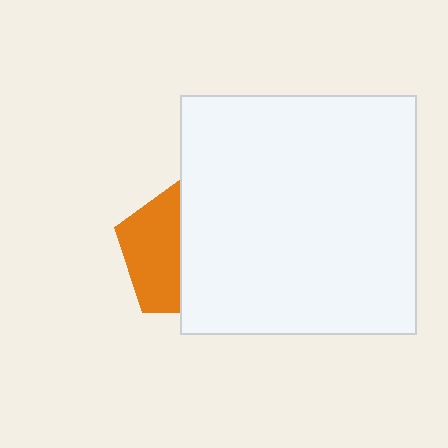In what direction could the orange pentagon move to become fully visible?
The orange pentagon could move left. That would shift it out from behind the white rectangle entirely.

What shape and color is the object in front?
The object in front is a white rectangle.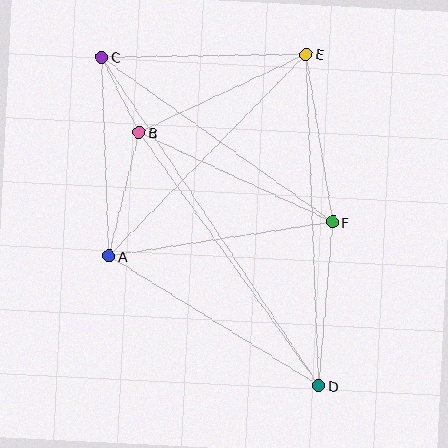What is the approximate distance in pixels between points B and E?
The distance between B and E is approximately 185 pixels.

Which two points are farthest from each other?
Points C and D are farthest from each other.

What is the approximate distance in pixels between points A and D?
The distance between A and D is approximately 247 pixels.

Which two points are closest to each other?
Points B and C are closest to each other.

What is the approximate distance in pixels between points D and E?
The distance between D and E is approximately 332 pixels.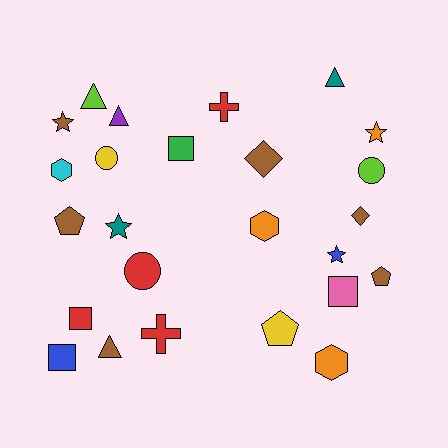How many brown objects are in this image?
There are 6 brown objects.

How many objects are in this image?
There are 25 objects.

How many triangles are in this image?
There are 4 triangles.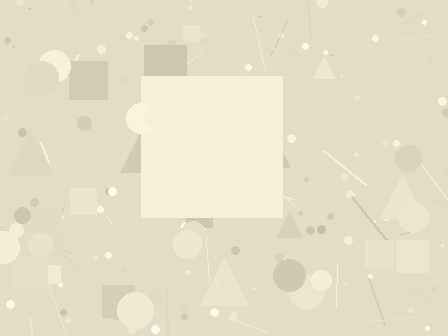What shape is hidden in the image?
A square is hidden in the image.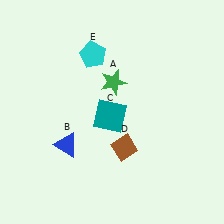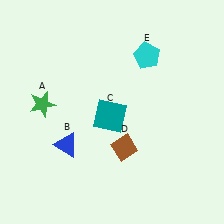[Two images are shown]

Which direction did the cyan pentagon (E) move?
The cyan pentagon (E) moved right.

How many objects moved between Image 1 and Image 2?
2 objects moved between the two images.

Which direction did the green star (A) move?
The green star (A) moved left.